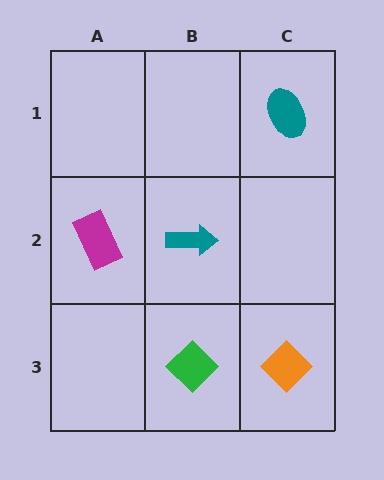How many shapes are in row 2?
2 shapes.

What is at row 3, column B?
A green diamond.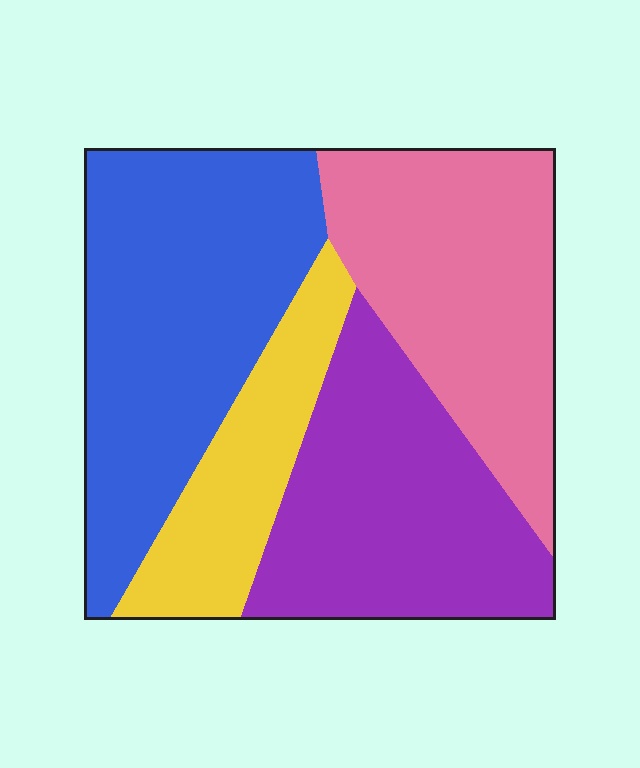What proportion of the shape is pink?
Pink takes up about one quarter (1/4) of the shape.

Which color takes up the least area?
Yellow, at roughly 15%.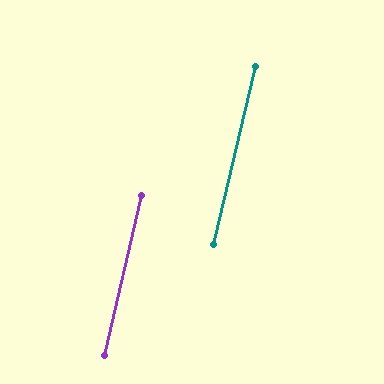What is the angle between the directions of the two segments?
Approximately 0 degrees.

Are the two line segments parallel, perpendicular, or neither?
Parallel — their directions differ by only 0.5°.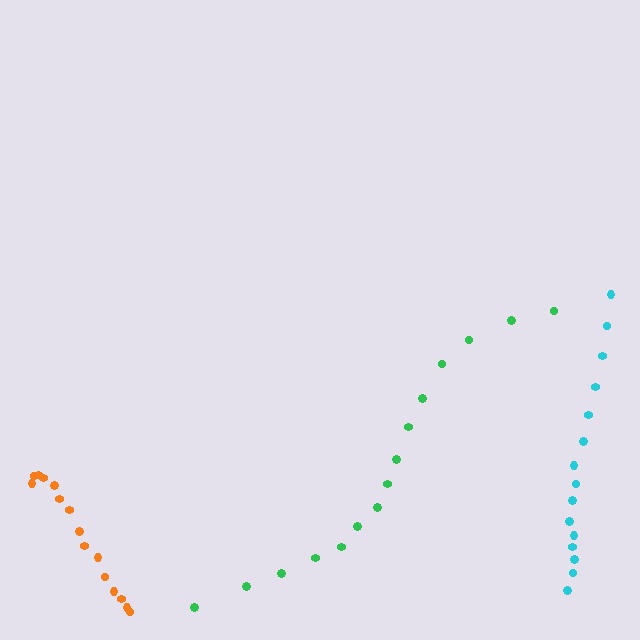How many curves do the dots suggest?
There are 3 distinct paths.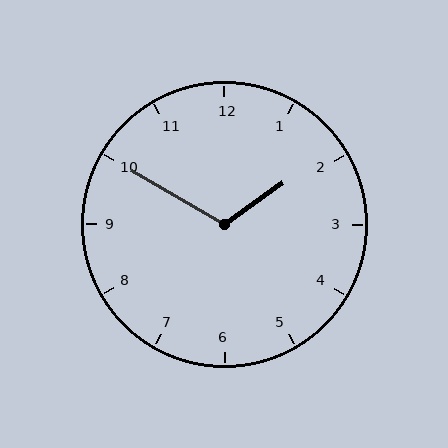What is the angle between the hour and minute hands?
Approximately 115 degrees.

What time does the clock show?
1:50.